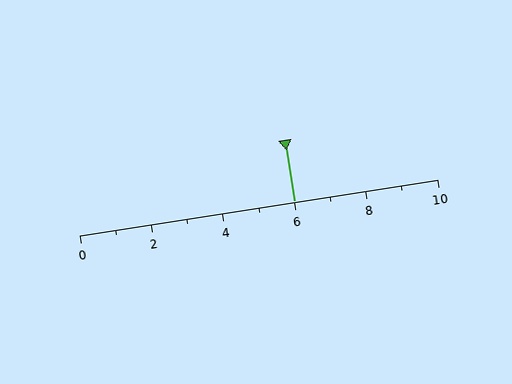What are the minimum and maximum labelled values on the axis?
The axis runs from 0 to 10.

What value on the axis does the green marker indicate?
The marker indicates approximately 6.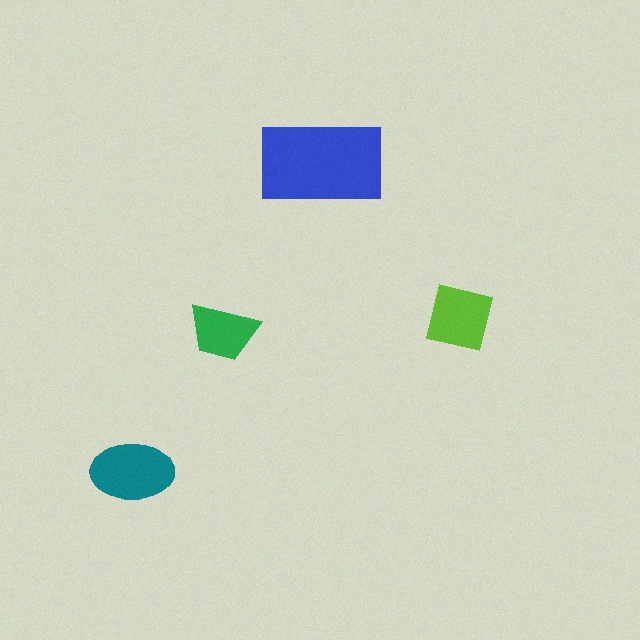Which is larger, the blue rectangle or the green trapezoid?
The blue rectangle.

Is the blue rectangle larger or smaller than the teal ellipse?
Larger.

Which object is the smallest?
The green trapezoid.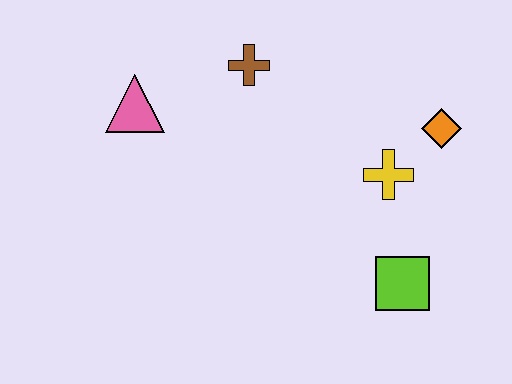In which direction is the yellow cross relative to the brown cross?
The yellow cross is to the right of the brown cross.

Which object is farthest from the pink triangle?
The lime square is farthest from the pink triangle.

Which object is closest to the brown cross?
The pink triangle is closest to the brown cross.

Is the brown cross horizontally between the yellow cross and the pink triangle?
Yes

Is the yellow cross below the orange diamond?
Yes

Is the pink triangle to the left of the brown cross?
Yes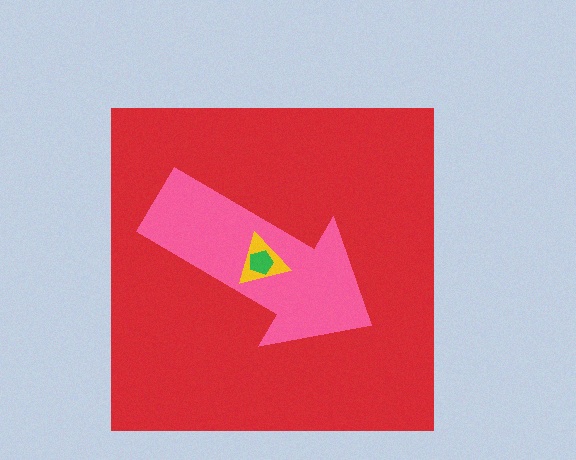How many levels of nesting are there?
4.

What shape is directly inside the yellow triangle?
The green pentagon.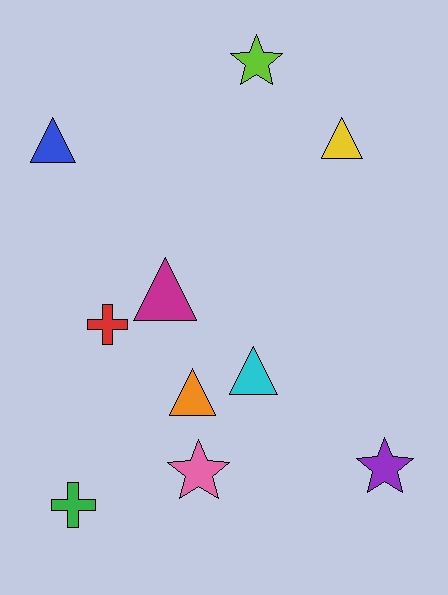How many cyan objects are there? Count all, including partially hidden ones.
There is 1 cyan object.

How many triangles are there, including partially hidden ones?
There are 5 triangles.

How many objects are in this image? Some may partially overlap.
There are 10 objects.